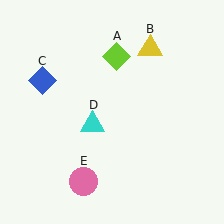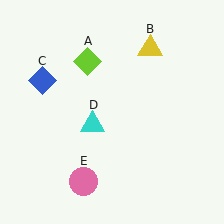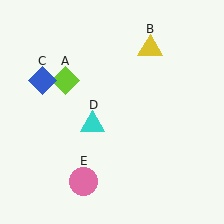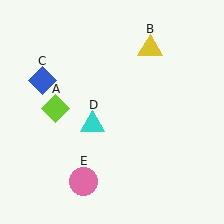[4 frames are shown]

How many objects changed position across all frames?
1 object changed position: lime diamond (object A).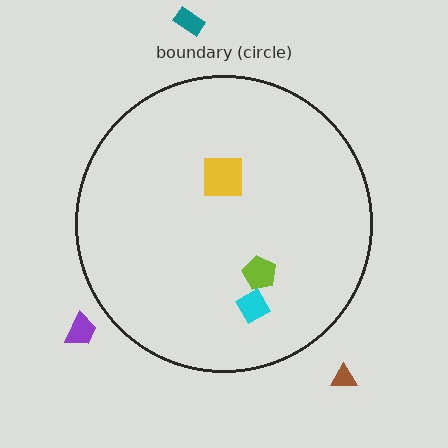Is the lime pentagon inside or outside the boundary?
Inside.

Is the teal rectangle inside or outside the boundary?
Outside.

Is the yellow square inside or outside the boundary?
Inside.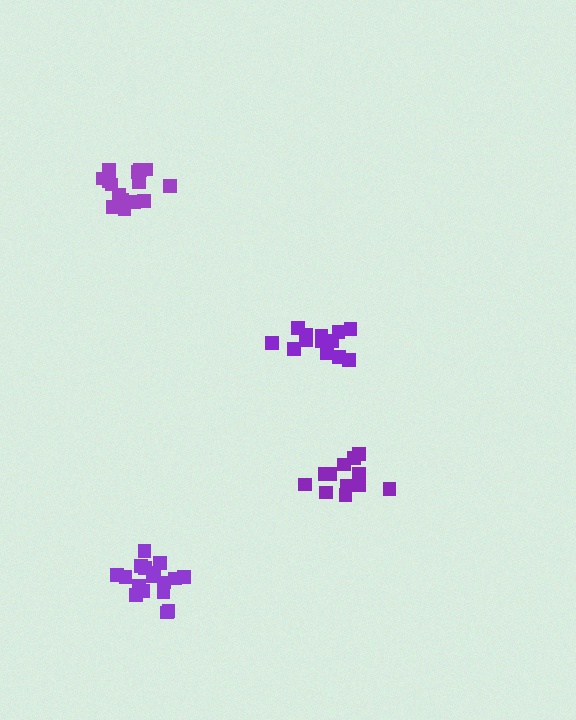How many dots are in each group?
Group 1: 13 dots, Group 2: 16 dots, Group 3: 12 dots, Group 4: 17 dots (58 total).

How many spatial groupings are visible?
There are 4 spatial groupings.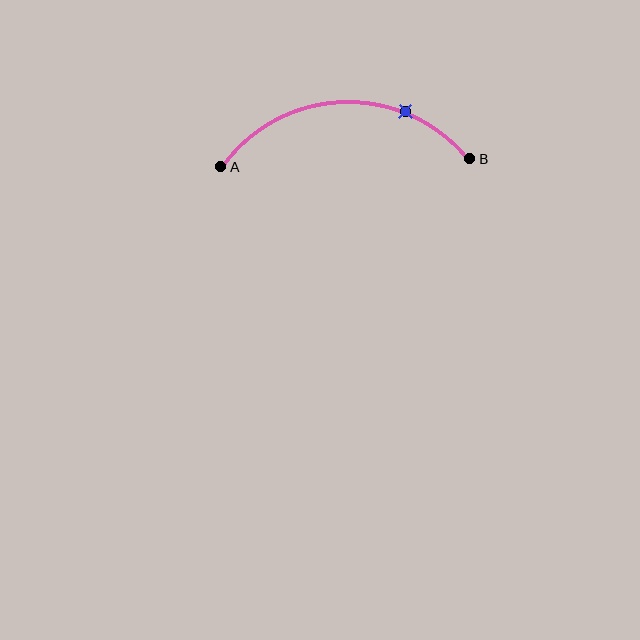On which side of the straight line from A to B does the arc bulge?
The arc bulges above the straight line connecting A and B.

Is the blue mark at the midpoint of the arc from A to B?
No. The blue mark lies on the arc but is closer to endpoint B. The arc midpoint would be at the point on the curve equidistant along the arc from both A and B.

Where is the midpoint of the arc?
The arc midpoint is the point on the curve farthest from the straight line joining A and B. It sits above that line.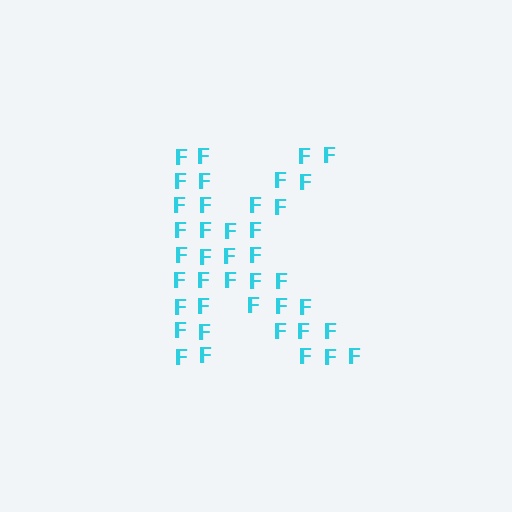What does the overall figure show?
The overall figure shows the letter K.